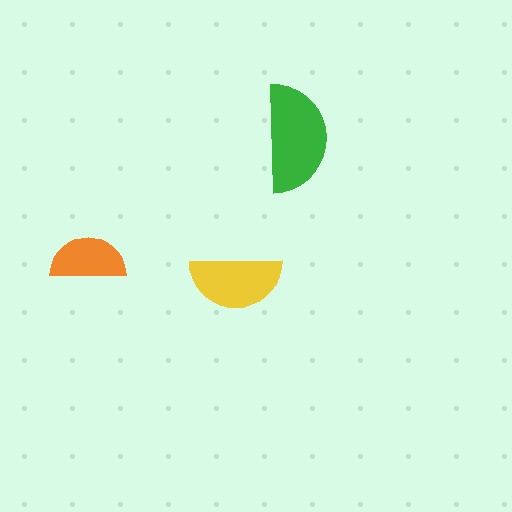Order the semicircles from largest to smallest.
the green one, the yellow one, the orange one.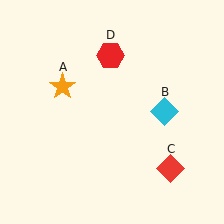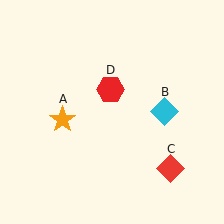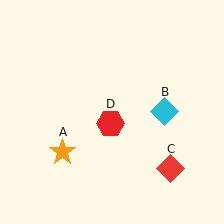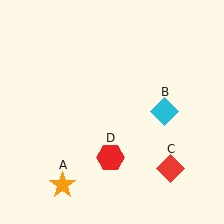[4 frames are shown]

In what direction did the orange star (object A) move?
The orange star (object A) moved down.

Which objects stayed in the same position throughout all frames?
Cyan diamond (object B) and red diamond (object C) remained stationary.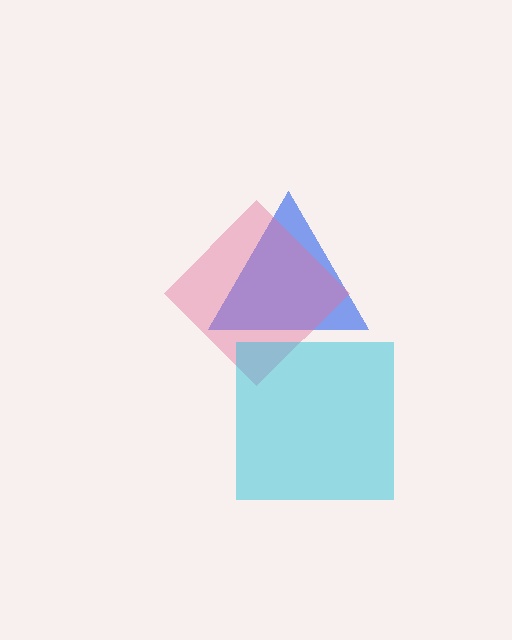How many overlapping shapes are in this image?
There are 3 overlapping shapes in the image.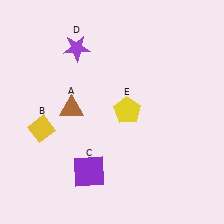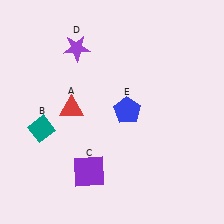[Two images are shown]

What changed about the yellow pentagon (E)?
In Image 1, E is yellow. In Image 2, it changed to blue.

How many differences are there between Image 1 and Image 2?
There are 3 differences between the two images.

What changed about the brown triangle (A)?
In Image 1, A is brown. In Image 2, it changed to red.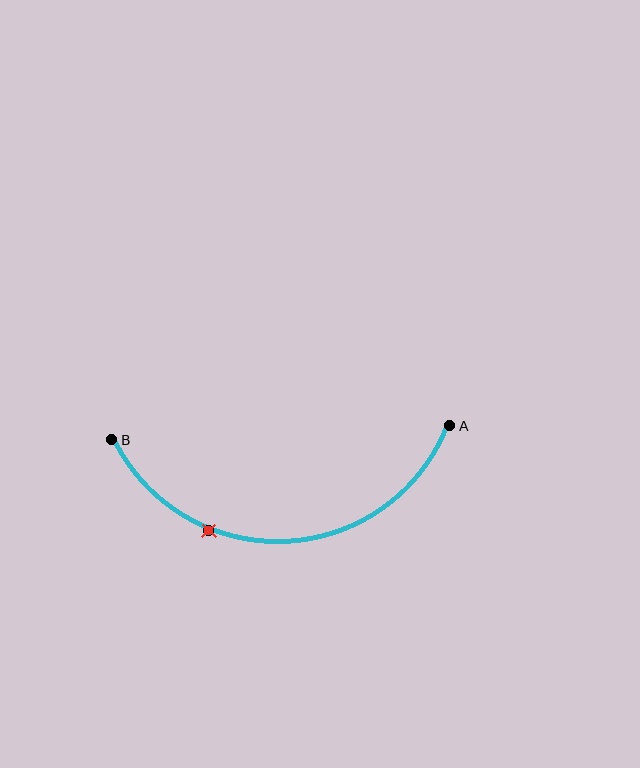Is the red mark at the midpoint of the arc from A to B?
No. The red mark lies on the arc but is closer to endpoint B. The arc midpoint would be at the point on the curve equidistant along the arc from both A and B.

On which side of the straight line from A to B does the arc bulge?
The arc bulges below the straight line connecting A and B.